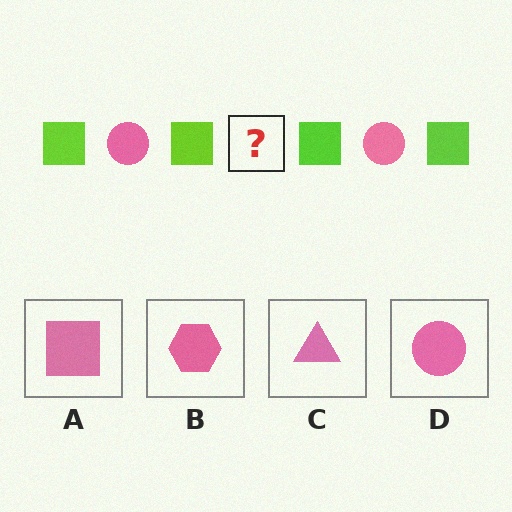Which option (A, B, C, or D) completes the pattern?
D.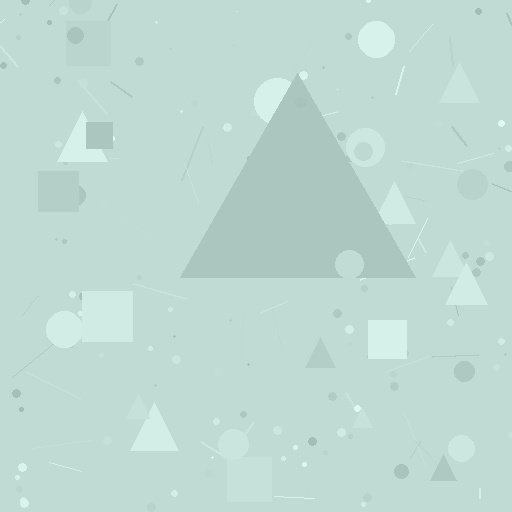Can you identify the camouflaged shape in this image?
The camouflaged shape is a triangle.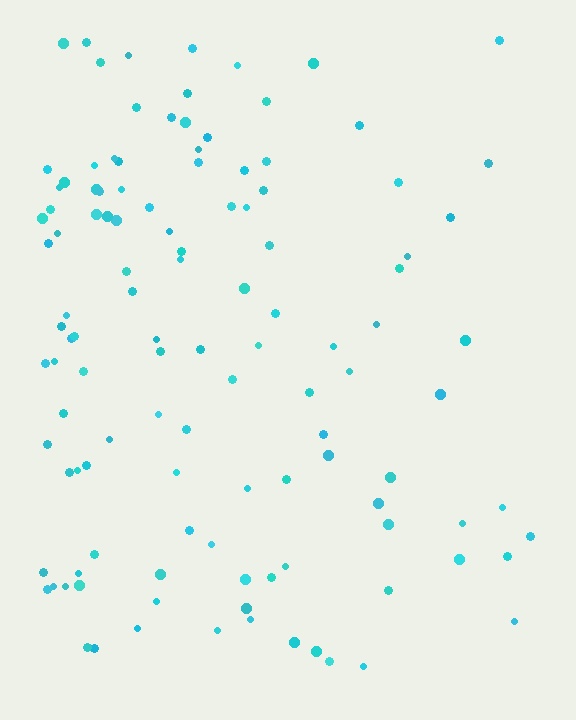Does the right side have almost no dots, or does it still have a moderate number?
Still a moderate number, just noticeably fewer than the left.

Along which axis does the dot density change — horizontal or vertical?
Horizontal.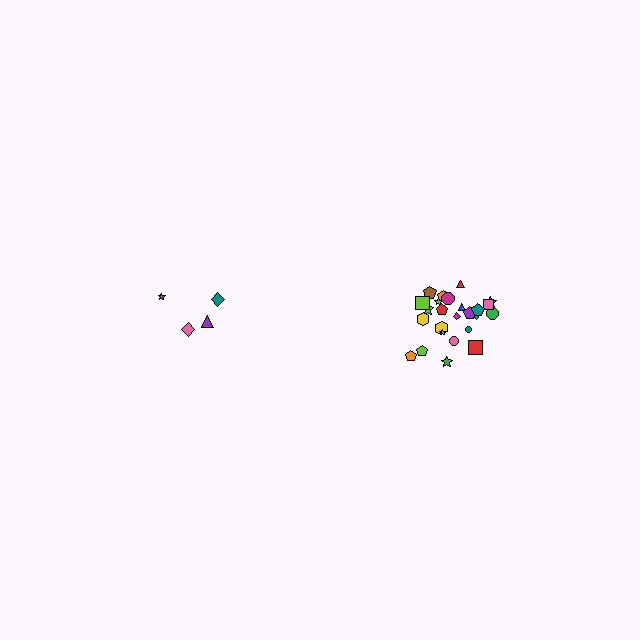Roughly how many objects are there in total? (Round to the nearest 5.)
Roughly 30 objects in total.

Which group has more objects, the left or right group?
The right group.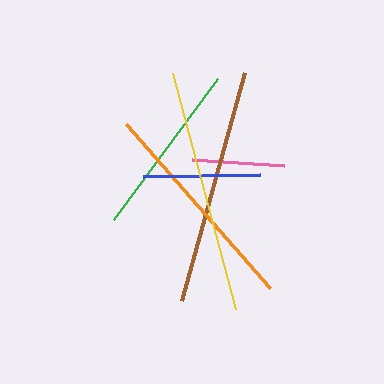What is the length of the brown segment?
The brown segment is approximately 237 pixels long.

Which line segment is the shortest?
The pink line is the shortest at approximately 92 pixels.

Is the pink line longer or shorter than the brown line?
The brown line is longer than the pink line.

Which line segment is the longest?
The yellow line is the longest at approximately 245 pixels.